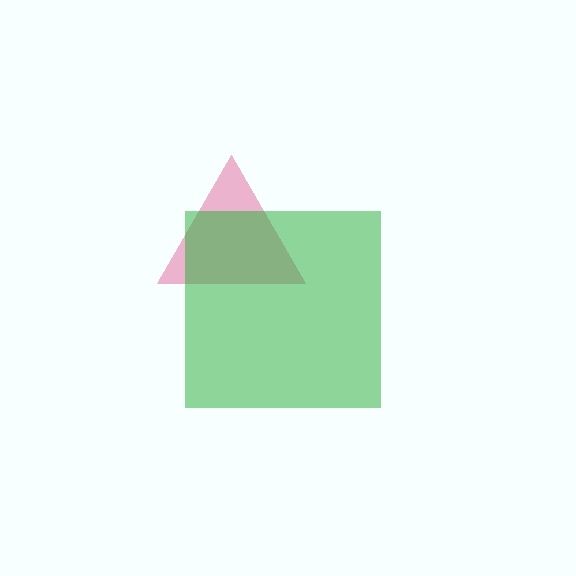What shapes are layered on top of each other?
The layered shapes are: a pink triangle, a green square.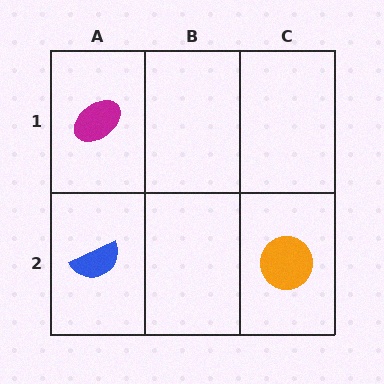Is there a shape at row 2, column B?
No, that cell is empty.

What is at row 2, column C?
An orange circle.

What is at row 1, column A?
A magenta ellipse.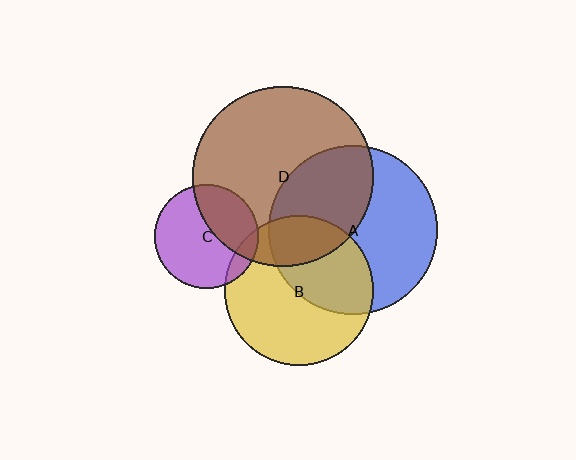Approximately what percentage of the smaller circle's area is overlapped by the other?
Approximately 25%.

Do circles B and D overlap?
Yes.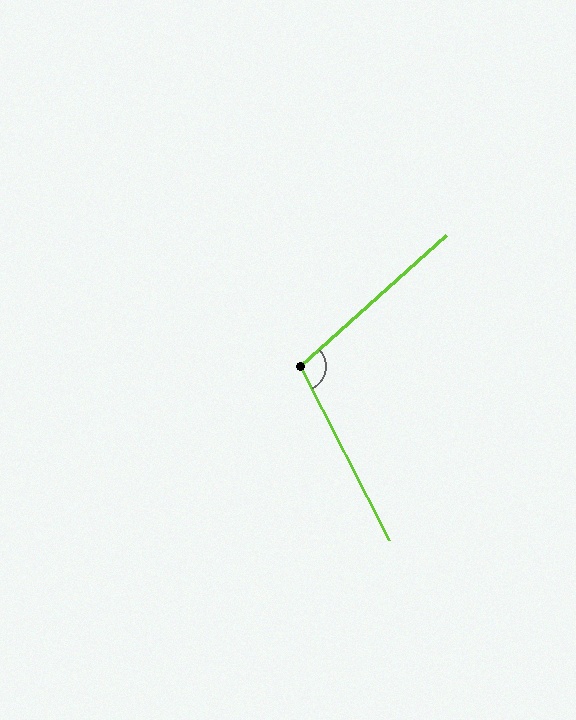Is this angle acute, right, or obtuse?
It is obtuse.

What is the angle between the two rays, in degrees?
Approximately 105 degrees.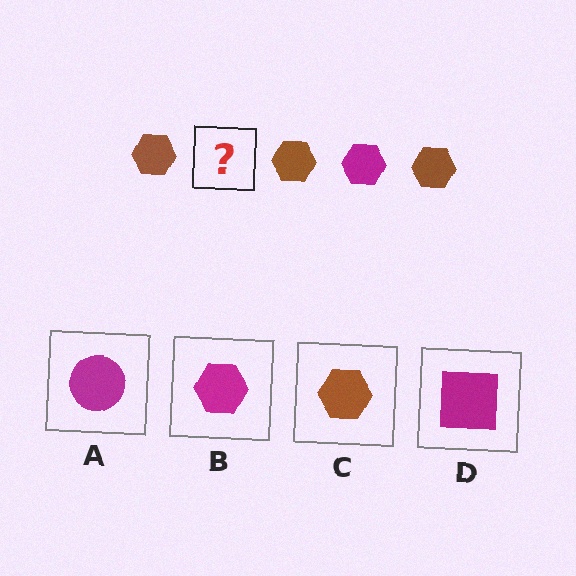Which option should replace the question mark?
Option B.